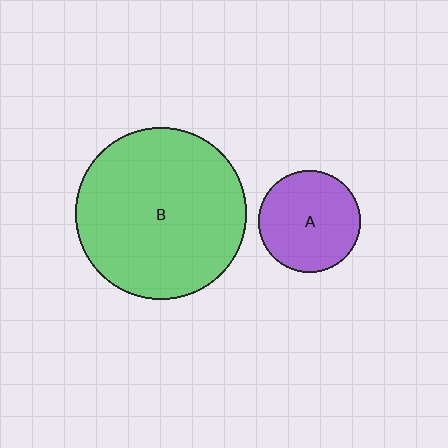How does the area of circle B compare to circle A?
Approximately 2.9 times.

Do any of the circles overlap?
No, none of the circles overlap.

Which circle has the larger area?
Circle B (green).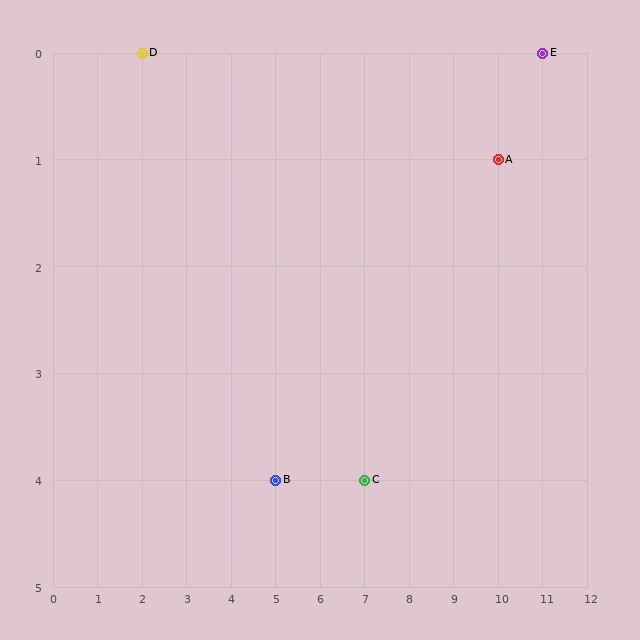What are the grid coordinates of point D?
Point D is at grid coordinates (2, 0).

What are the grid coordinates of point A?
Point A is at grid coordinates (10, 1).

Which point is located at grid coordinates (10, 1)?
Point A is at (10, 1).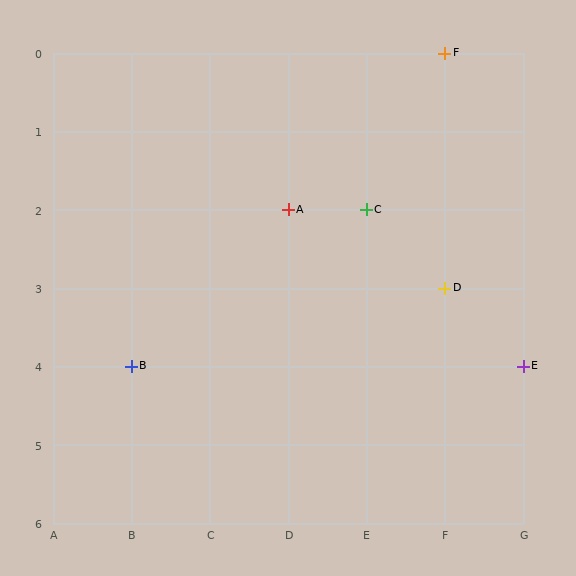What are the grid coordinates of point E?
Point E is at grid coordinates (G, 4).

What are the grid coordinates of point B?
Point B is at grid coordinates (B, 4).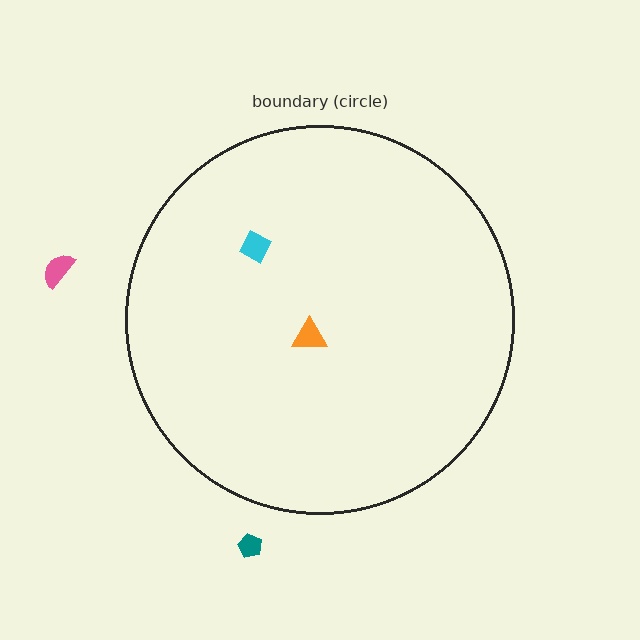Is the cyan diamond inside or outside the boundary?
Inside.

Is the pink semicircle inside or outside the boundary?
Outside.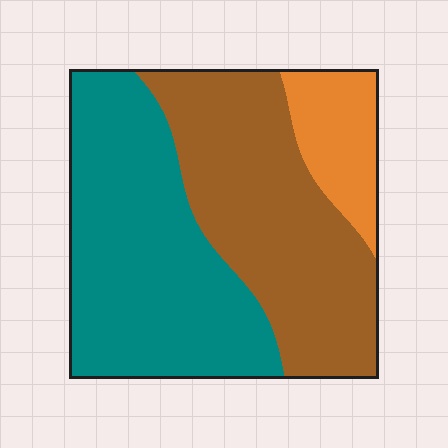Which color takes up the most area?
Teal, at roughly 45%.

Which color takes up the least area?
Orange, at roughly 15%.